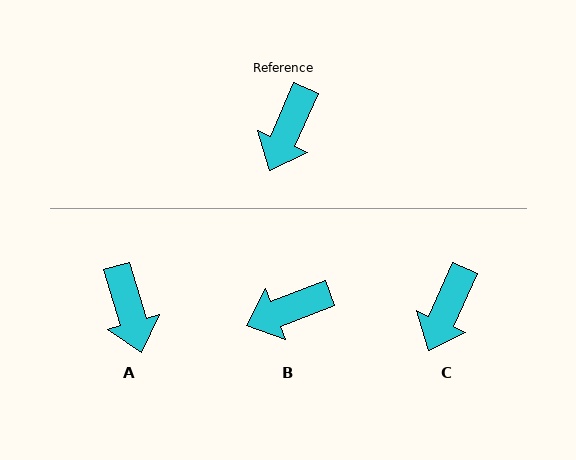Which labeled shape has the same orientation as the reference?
C.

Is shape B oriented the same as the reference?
No, it is off by about 45 degrees.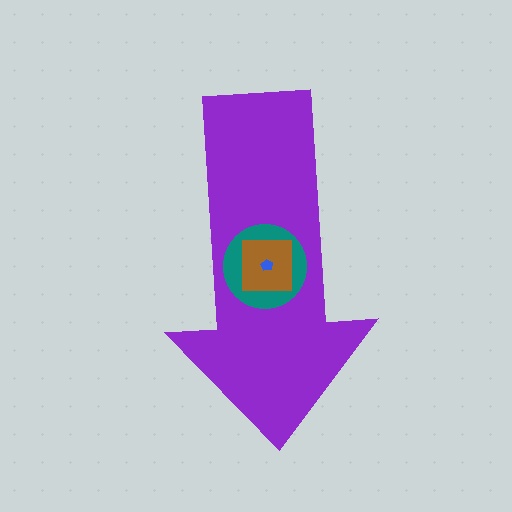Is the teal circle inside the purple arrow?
Yes.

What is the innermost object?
The blue pentagon.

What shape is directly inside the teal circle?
The brown square.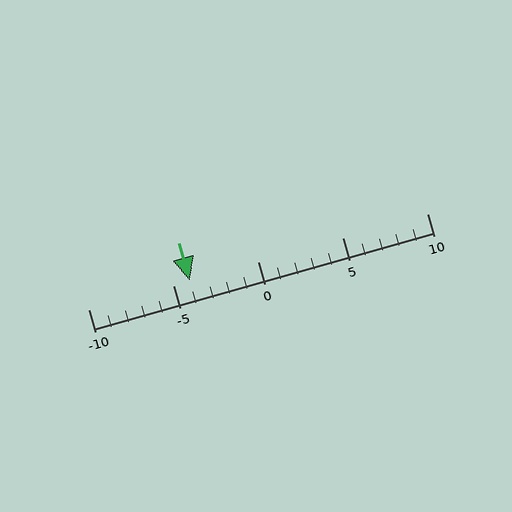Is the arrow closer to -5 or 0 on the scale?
The arrow is closer to -5.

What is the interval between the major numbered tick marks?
The major tick marks are spaced 5 units apart.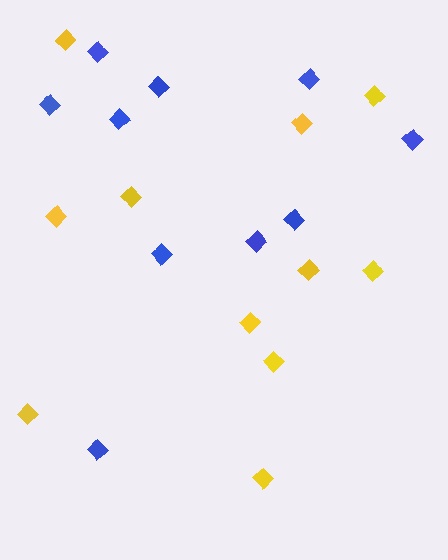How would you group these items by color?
There are 2 groups: one group of blue diamonds (10) and one group of yellow diamonds (11).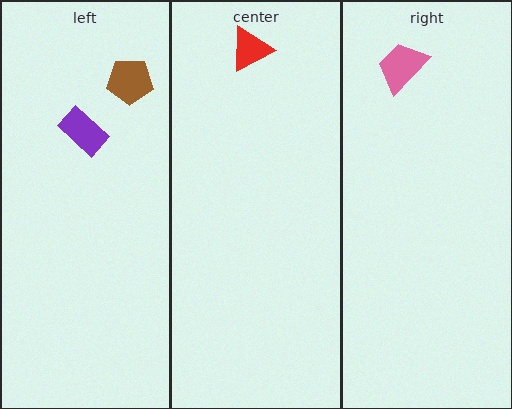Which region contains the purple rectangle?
The left region.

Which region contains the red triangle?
The center region.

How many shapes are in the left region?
2.